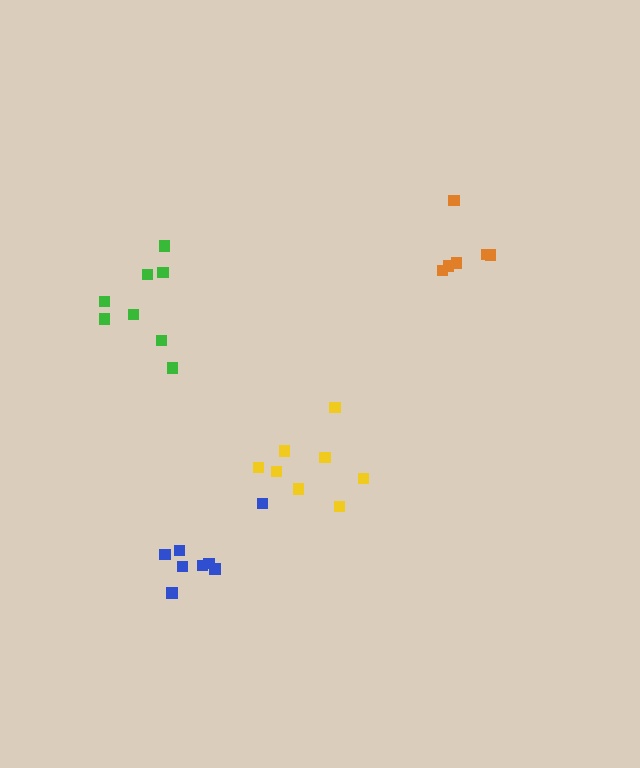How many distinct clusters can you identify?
There are 4 distinct clusters.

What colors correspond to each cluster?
The clusters are colored: yellow, blue, green, orange.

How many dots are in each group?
Group 1: 8 dots, Group 2: 8 dots, Group 3: 8 dots, Group 4: 6 dots (30 total).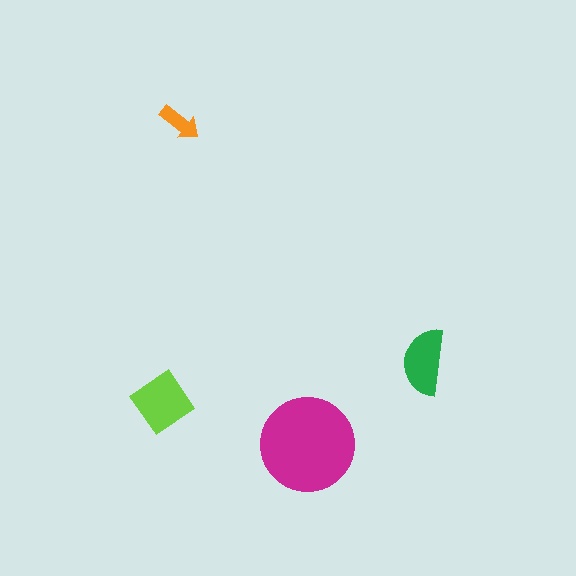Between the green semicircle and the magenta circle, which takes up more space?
The magenta circle.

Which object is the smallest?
The orange arrow.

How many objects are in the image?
There are 4 objects in the image.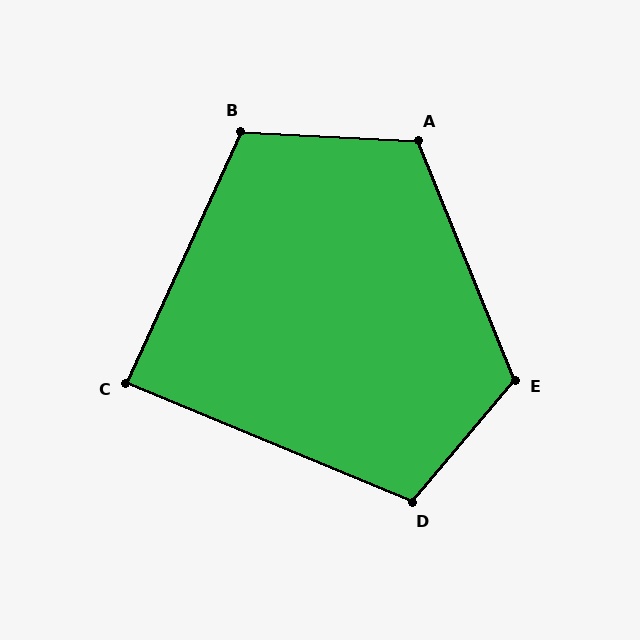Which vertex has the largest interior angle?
E, at approximately 118 degrees.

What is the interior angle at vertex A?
Approximately 115 degrees (obtuse).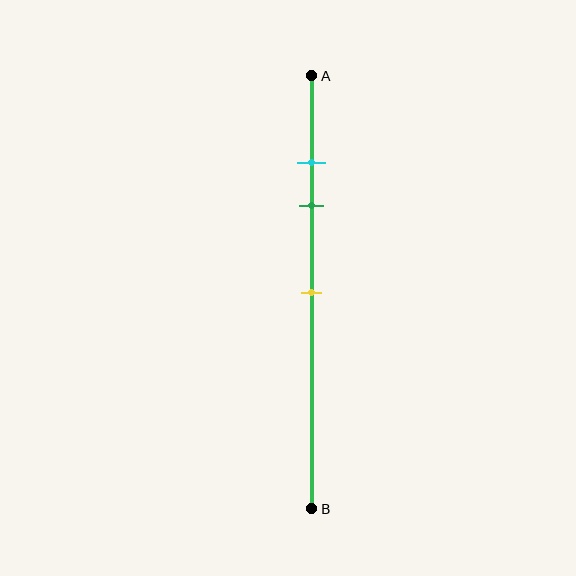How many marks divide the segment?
There are 3 marks dividing the segment.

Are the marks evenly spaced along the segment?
No, the marks are not evenly spaced.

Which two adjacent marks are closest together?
The cyan and green marks are the closest adjacent pair.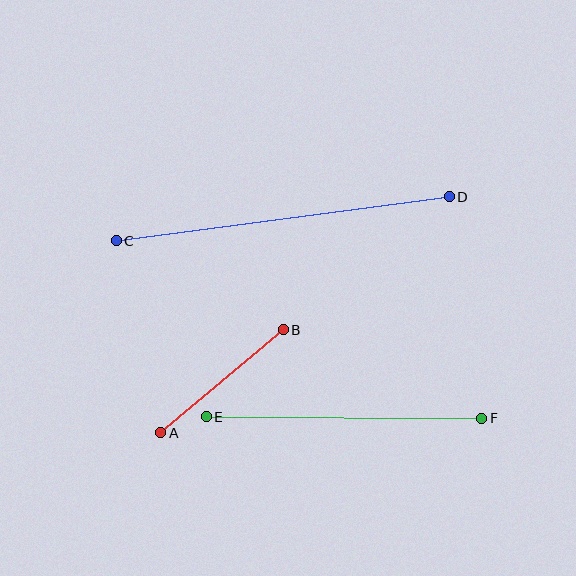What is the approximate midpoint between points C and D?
The midpoint is at approximately (283, 219) pixels.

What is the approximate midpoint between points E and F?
The midpoint is at approximately (344, 417) pixels.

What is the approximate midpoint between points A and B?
The midpoint is at approximately (222, 381) pixels.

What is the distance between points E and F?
The distance is approximately 276 pixels.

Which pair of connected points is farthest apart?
Points C and D are farthest apart.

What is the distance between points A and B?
The distance is approximately 160 pixels.